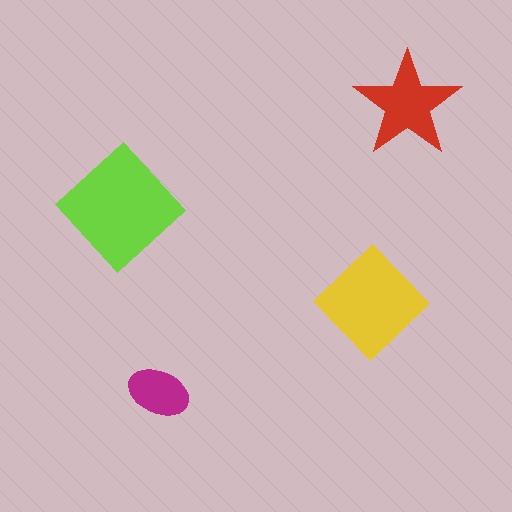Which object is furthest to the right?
The red star is rightmost.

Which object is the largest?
The lime diamond.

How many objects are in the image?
There are 4 objects in the image.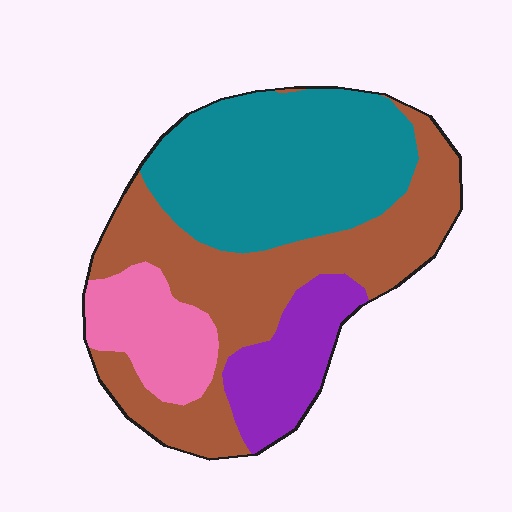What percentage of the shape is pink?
Pink covers roughly 15% of the shape.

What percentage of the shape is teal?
Teal takes up about three eighths (3/8) of the shape.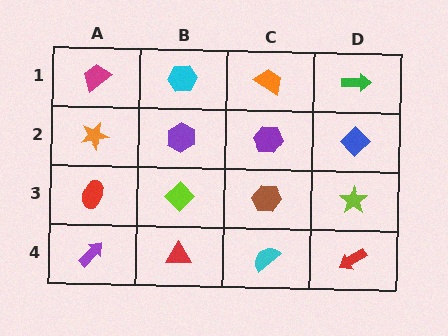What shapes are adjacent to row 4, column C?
A brown hexagon (row 3, column C), a red triangle (row 4, column B), a red arrow (row 4, column D).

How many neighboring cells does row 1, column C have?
3.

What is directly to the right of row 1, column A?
A cyan hexagon.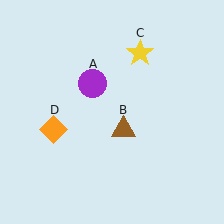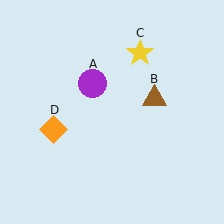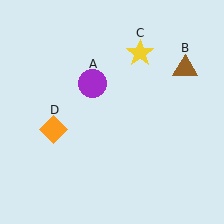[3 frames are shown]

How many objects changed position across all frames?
1 object changed position: brown triangle (object B).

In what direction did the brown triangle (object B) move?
The brown triangle (object B) moved up and to the right.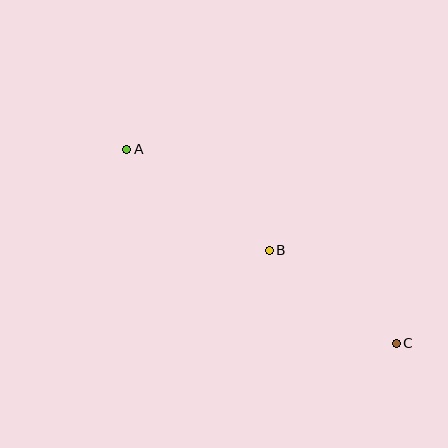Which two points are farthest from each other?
Points A and C are farthest from each other.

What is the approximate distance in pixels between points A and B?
The distance between A and B is approximately 175 pixels.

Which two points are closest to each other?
Points B and C are closest to each other.